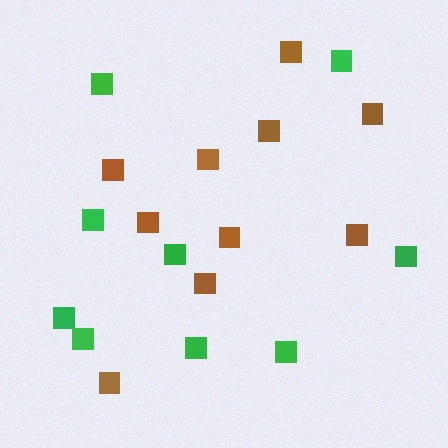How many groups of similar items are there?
There are 2 groups: one group of brown squares (10) and one group of green squares (9).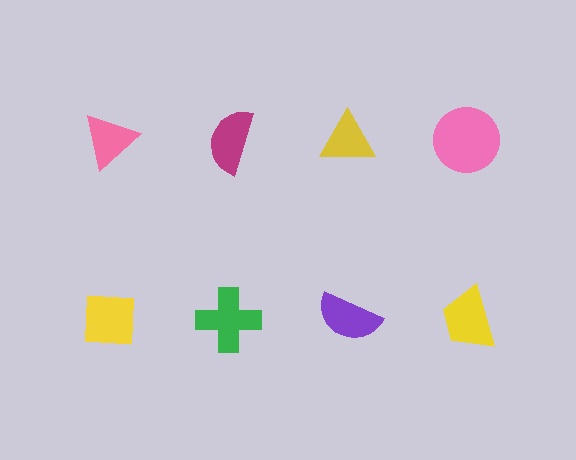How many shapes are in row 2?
4 shapes.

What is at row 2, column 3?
A purple semicircle.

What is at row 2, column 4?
A yellow trapezoid.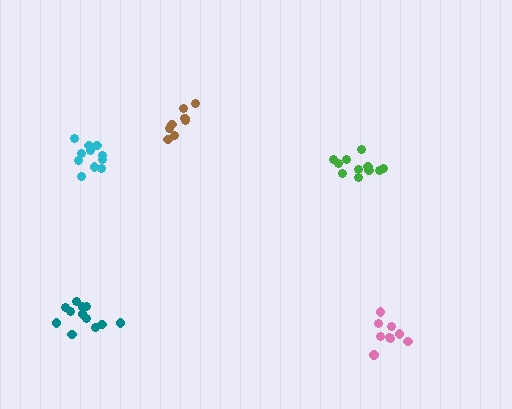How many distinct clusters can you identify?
There are 5 distinct clusters.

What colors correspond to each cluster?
The clusters are colored: teal, brown, green, pink, cyan.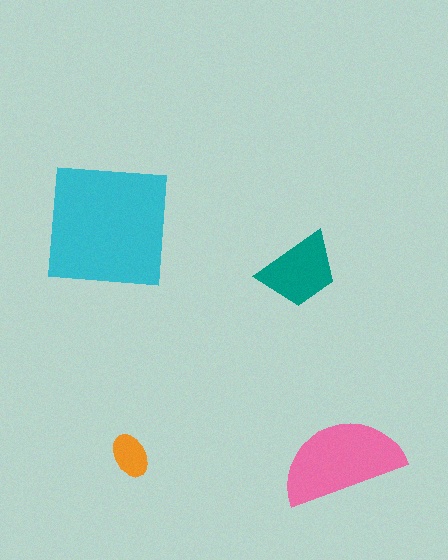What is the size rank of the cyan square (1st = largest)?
1st.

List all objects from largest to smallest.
The cyan square, the pink semicircle, the teal trapezoid, the orange ellipse.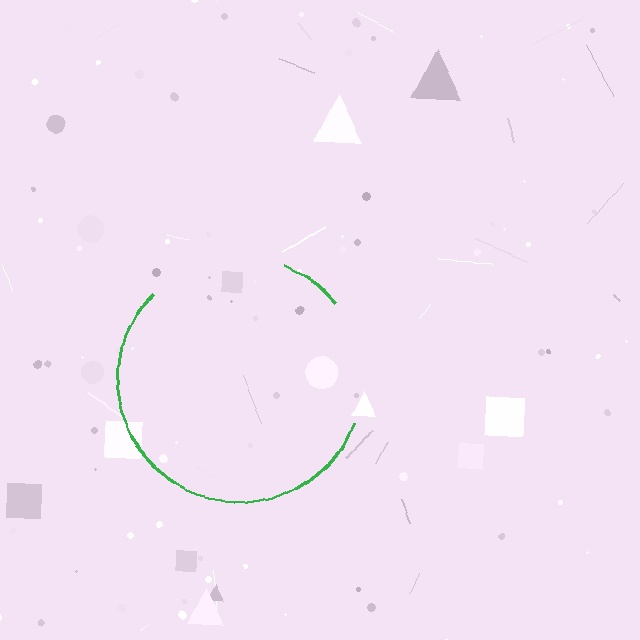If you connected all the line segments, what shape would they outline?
They would outline a circle.